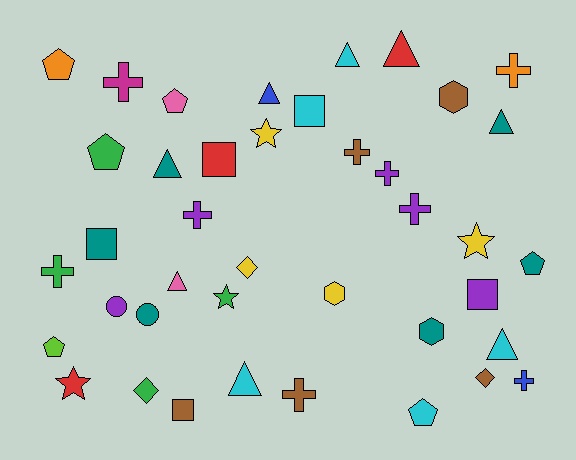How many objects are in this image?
There are 40 objects.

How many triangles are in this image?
There are 8 triangles.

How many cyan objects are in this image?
There are 5 cyan objects.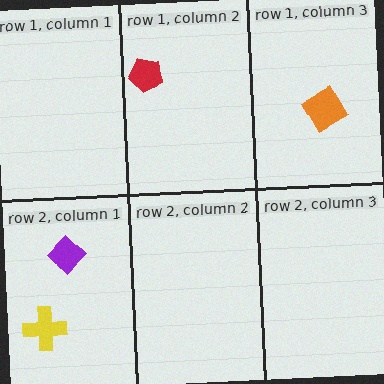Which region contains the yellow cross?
The row 2, column 1 region.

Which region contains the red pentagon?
The row 1, column 2 region.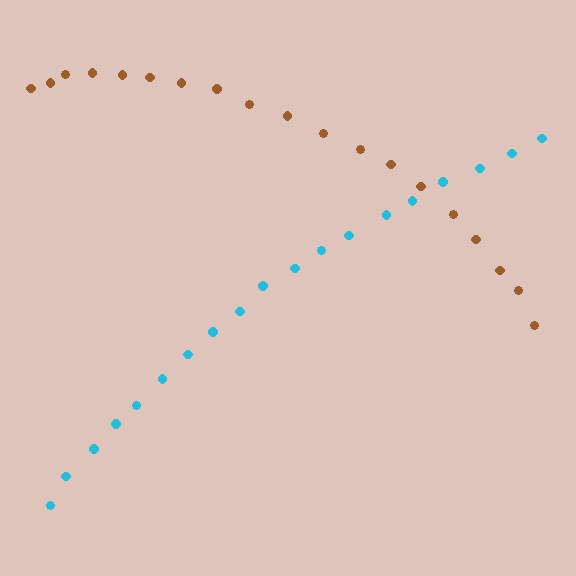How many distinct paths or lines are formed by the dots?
There are 2 distinct paths.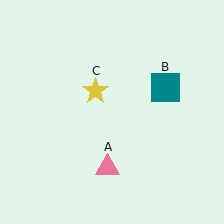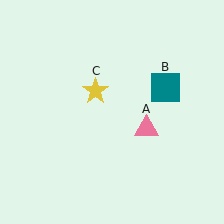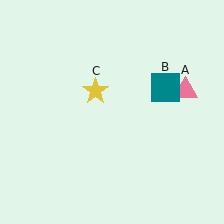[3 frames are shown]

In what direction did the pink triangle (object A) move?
The pink triangle (object A) moved up and to the right.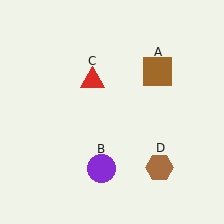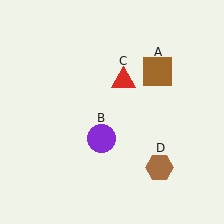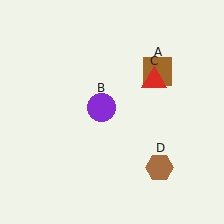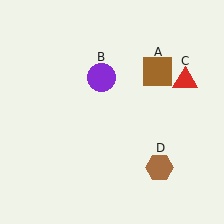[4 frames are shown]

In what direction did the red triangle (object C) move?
The red triangle (object C) moved right.